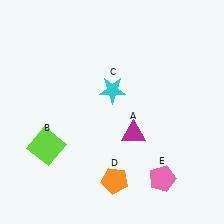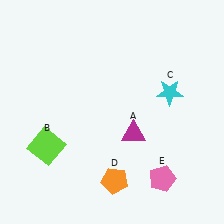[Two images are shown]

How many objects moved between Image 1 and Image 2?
1 object moved between the two images.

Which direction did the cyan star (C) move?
The cyan star (C) moved right.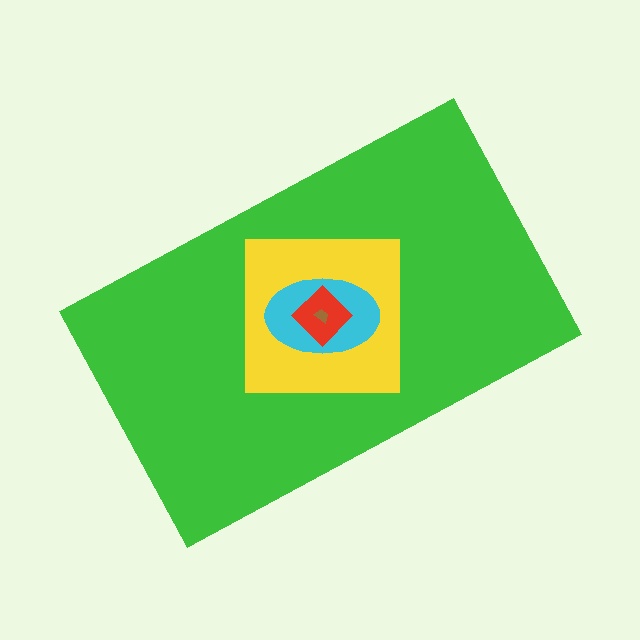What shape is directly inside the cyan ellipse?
The red diamond.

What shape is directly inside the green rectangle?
The yellow square.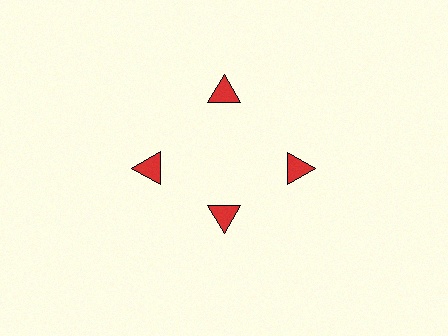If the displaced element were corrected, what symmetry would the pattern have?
It would have 4-fold rotational symmetry — the pattern would map onto itself every 90 degrees.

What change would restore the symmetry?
The symmetry would be restored by moving it outward, back onto the ring so that all 4 triangles sit at equal angles and equal distance from the center.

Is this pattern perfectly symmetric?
No. The 4 red triangles are arranged in a ring, but one element near the 6 o'clock position is pulled inward toward the center, breaking the 4-fold rotational symmetry.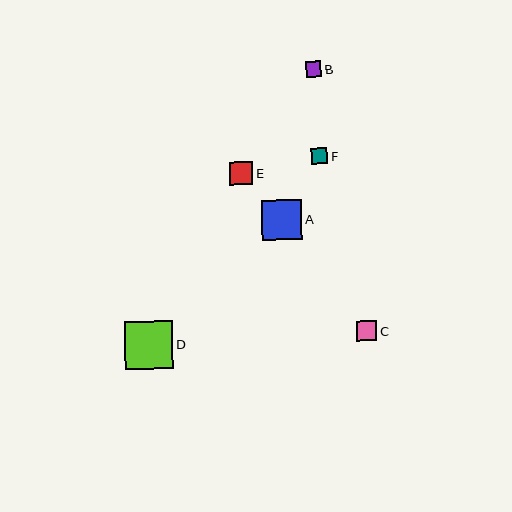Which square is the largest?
Square D is the largest with a size of approximately 48 pixels.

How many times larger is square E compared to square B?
Square E is approximately 1.5 times the size of square B.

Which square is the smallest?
Square B is the smallest with a size of approximately 16 pixels.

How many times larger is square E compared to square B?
Square E is approximately 1.5 times the size of square B.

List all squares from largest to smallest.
From largest to smallest: D, A, E, C, F, B.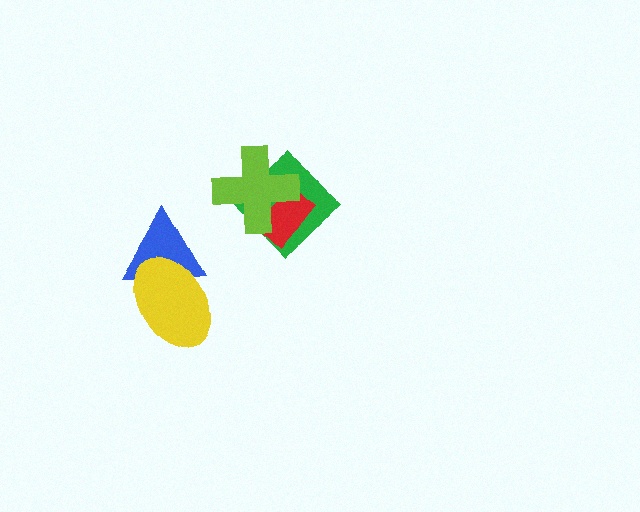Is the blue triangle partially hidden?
Yes, it is partially covered by another shape.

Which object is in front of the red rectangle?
The lime cross is in front of the red rectangle.